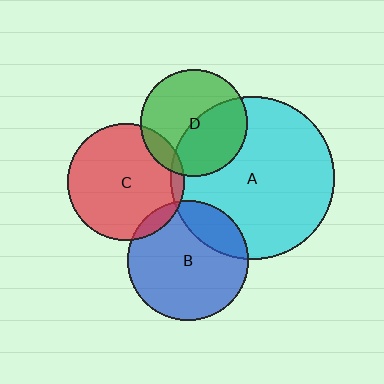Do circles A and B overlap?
Yes.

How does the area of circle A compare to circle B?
Approximately 1.8 times.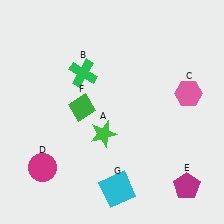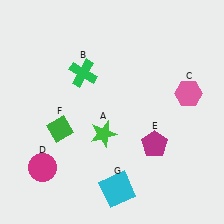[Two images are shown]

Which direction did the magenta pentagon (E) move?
The magenta pentagon (E) moved up.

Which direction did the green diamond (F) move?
The green diamond (F) moved left.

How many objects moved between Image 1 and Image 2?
2 objects moved between the two images.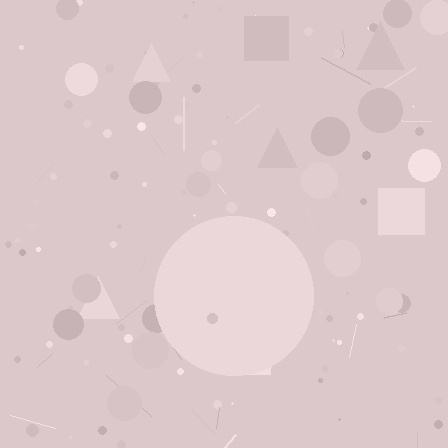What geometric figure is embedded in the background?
A circle is embedded in the background.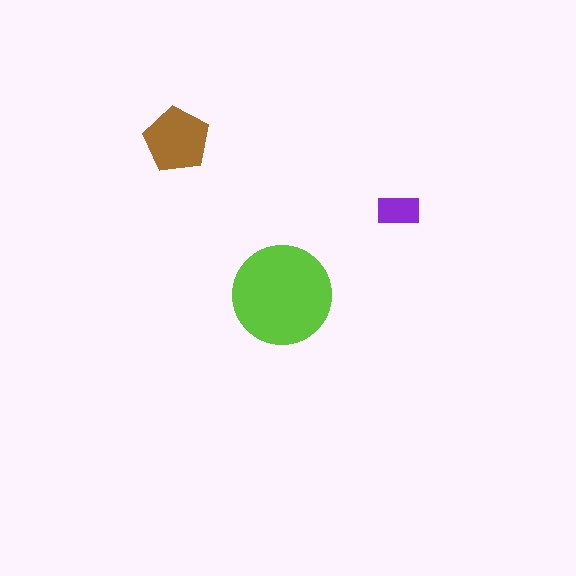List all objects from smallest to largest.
The purple rectangle, the brown pentagon, the lime circle.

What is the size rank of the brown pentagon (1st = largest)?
2nd.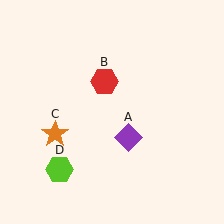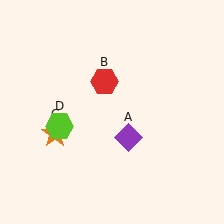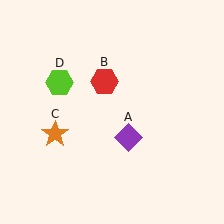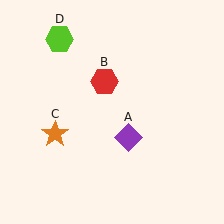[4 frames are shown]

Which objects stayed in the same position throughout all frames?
Purple diamond (object A) and red hexagon (object B) and orange star (object C) remained stationary.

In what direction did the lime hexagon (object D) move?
The lime hexagon (object D) moved up.